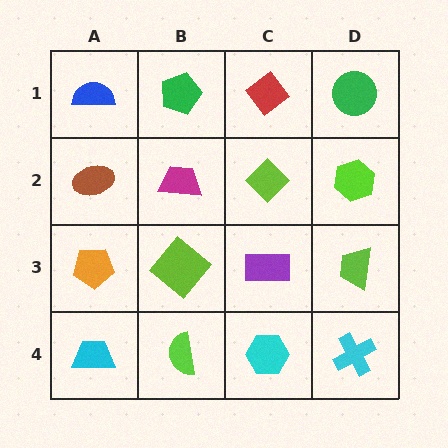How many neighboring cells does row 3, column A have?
3.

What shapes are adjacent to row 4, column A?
An orange pentagon (row 3, column A), a lime semicircle (row 4, column B).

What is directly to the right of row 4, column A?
A lime semicircle.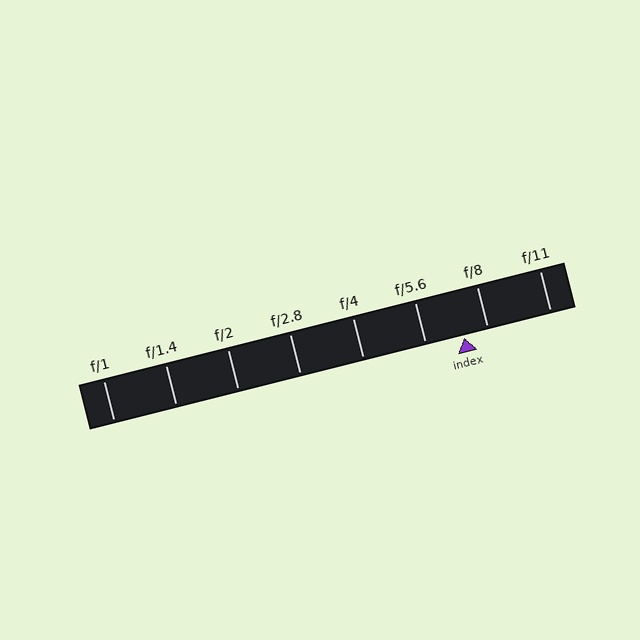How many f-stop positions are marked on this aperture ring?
There are 8 f-stop positions marked.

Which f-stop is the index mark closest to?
The index mark is closest to f/8.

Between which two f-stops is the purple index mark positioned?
The index mark is between f/5.6 and f/8.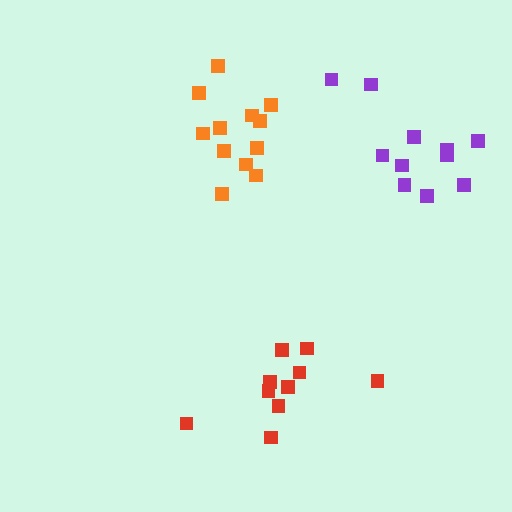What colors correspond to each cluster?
The clusters are colored: red, orange, purple.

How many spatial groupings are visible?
There are 3 spatial groupings.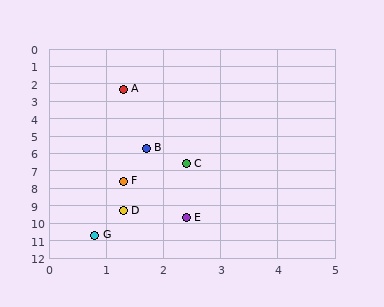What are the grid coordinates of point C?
Point C is at approximately (2.4, 6.6).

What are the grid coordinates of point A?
Point A is at approximately (1.3, 2.3).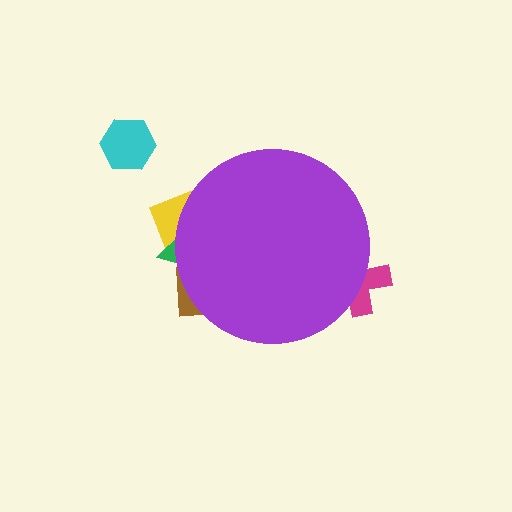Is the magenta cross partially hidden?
Yes, the magenta cross is partially hidden behind the purple circle.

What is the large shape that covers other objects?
A purple circle.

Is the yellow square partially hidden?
Yes, the yellow square is partially hidden behind the purple circle.